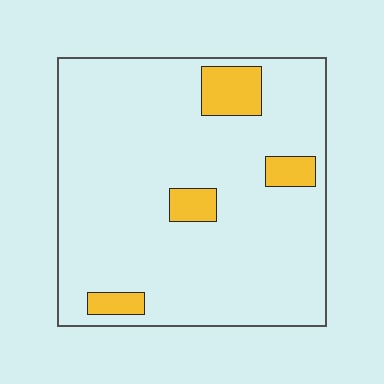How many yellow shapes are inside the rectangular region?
4.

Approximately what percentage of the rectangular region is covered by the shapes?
Approximately 10%.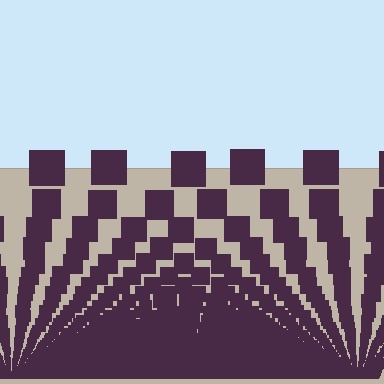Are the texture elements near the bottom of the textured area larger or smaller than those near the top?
Smaller. The gradient is inverted — elements near the bottom are smaller and denser.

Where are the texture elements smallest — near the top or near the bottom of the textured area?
Near the bottom.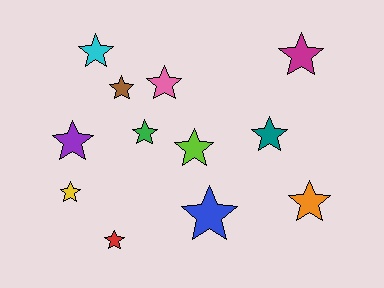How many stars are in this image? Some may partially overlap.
There are 12 stars.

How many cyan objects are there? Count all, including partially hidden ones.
There is 1 cyan object.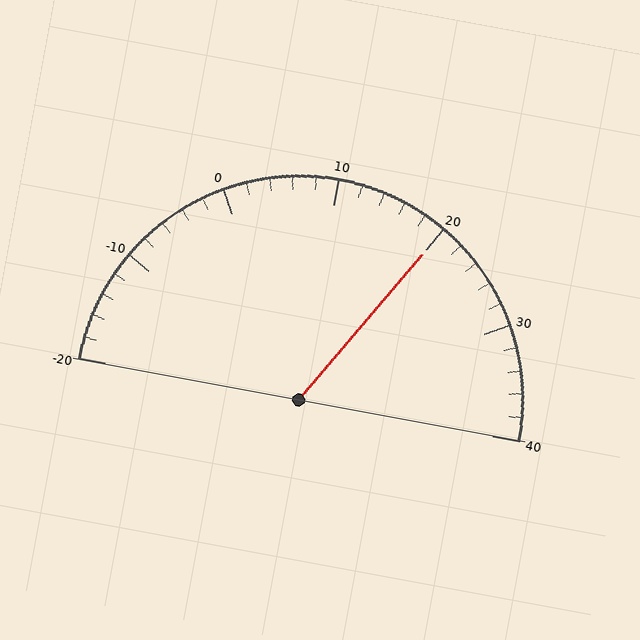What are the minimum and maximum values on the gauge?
The gauge ranges from -20 to 40.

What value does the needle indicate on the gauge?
The needle indicates approximately 20.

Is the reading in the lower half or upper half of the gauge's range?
The reading is in the upper half of the range (-20 to 40).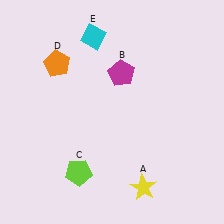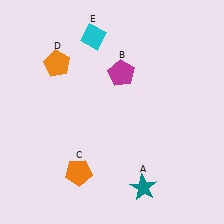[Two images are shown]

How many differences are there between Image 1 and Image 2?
There are 2 differences between the two images.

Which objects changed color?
A changed from yellow to teal. C changed from lime to orange.